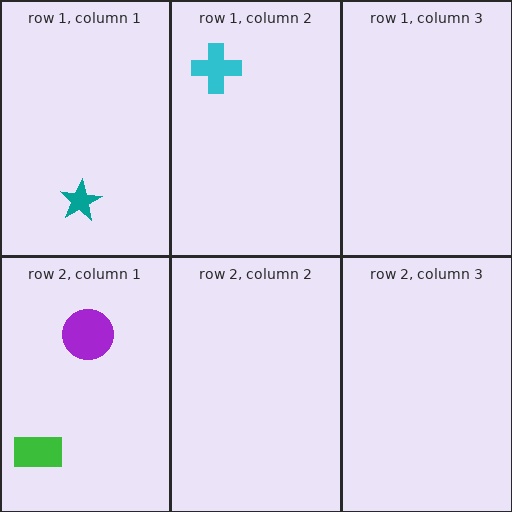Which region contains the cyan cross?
The row 1, column 2 region.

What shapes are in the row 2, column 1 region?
The purple circle, the green rectangle.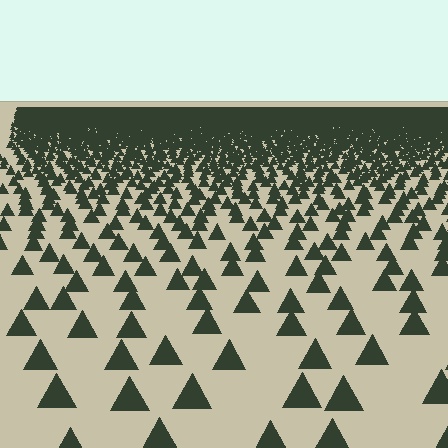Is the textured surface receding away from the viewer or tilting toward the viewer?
The surface is receding away from the viewer. Texture elements get smaller and denser toward the top.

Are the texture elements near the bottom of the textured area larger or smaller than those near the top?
Larger. Near the bottom, elements are closer to the viewer and appear at a bigger on-screen size.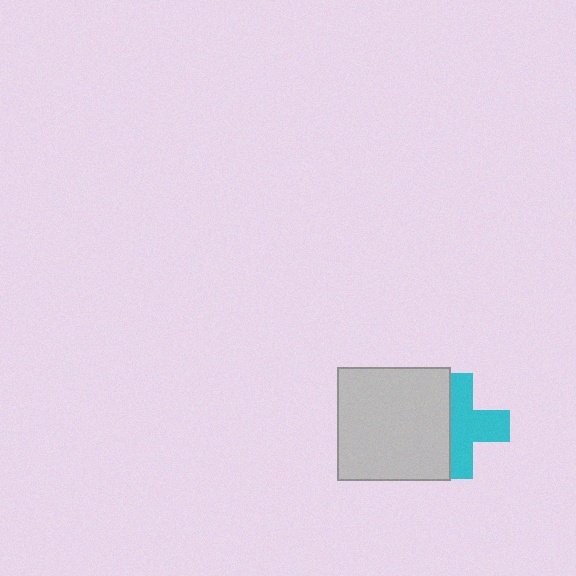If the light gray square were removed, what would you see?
You would see the complete cyan cross.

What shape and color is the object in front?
The object in front is a light gray square.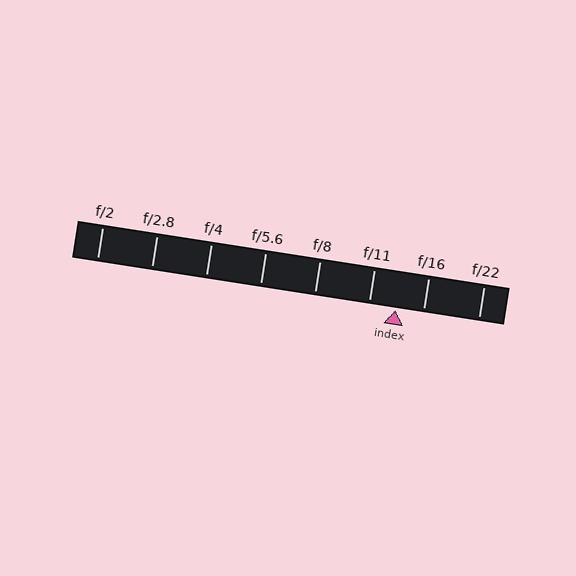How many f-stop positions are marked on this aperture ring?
There are 8 f-stop positions marked.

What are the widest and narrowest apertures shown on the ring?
The widest aperture shown is f/2 and the narrowest is f/22.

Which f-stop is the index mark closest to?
The index mark is closest to f/11.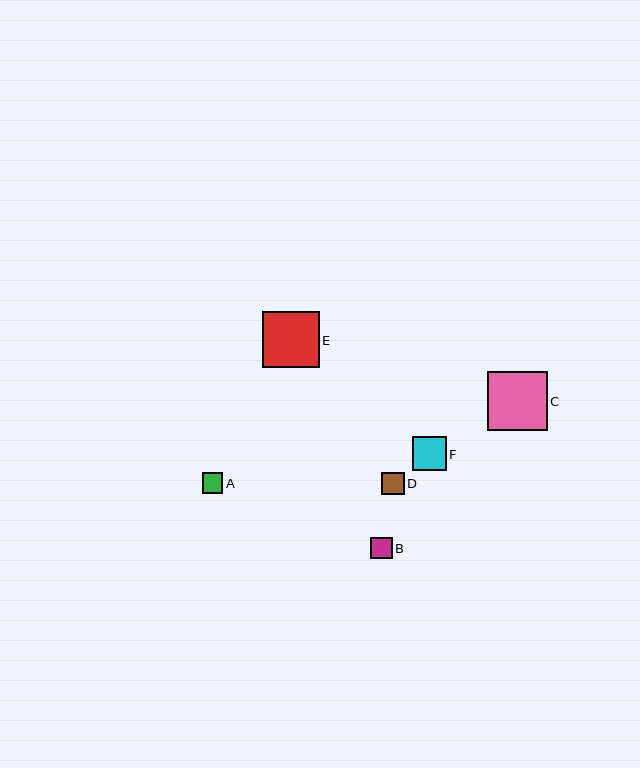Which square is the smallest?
Square A is the smallest with a size of approximately 21 pixels.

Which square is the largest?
Square C is the largest with a size of approximately 59 pixels.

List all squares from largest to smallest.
From largest to smallest: C, E, F, D, B, A.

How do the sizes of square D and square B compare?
Square D and square B are approximately the same size.